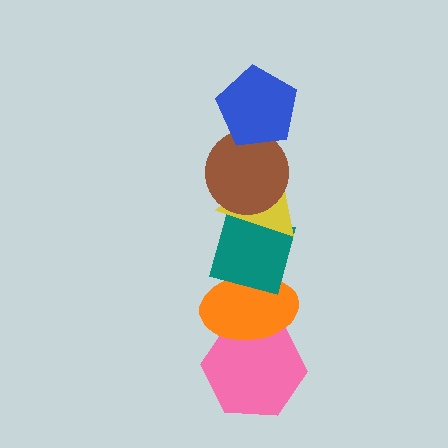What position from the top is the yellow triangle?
The yellow triangle is 3rd from the top.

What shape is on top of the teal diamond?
The yellow triangle is on top of the teal diamond.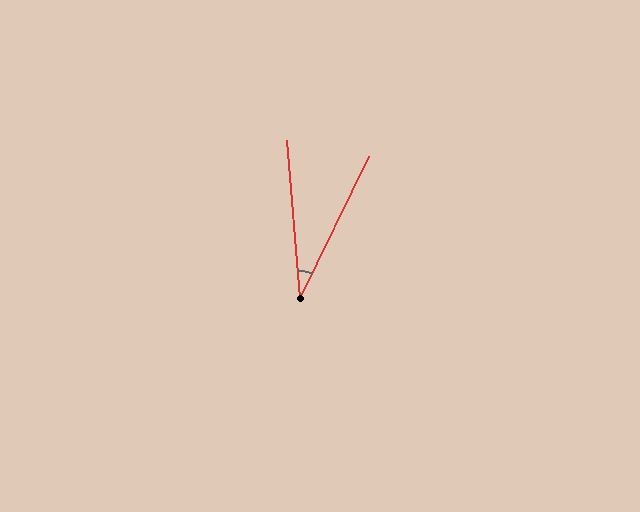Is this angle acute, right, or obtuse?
It is acute.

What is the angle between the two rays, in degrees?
Approximately 31 degrees.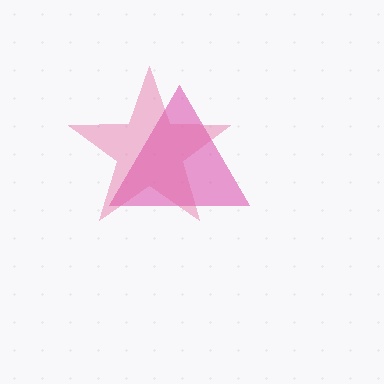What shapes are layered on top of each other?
The layered shapes are: a magenta triangle, a pink star.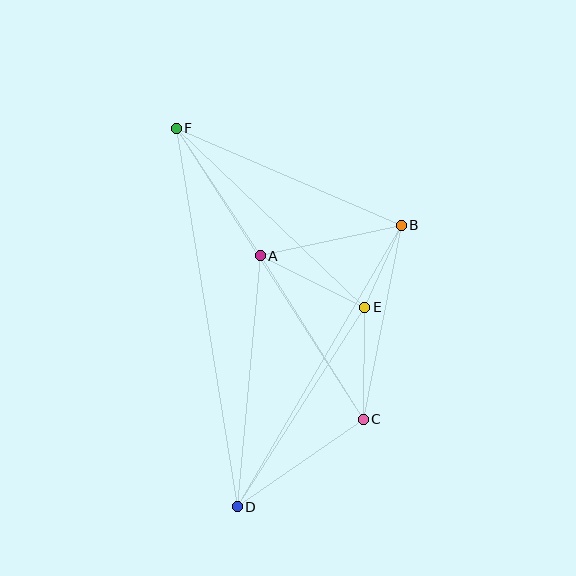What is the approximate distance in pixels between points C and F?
The distance between C and F is approximately 346 pixels.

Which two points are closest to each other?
Points B and E are closest to each other.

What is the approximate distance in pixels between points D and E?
The distance between D and E is approximately 237 pixels.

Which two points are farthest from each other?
Points D and F are farthest from each other.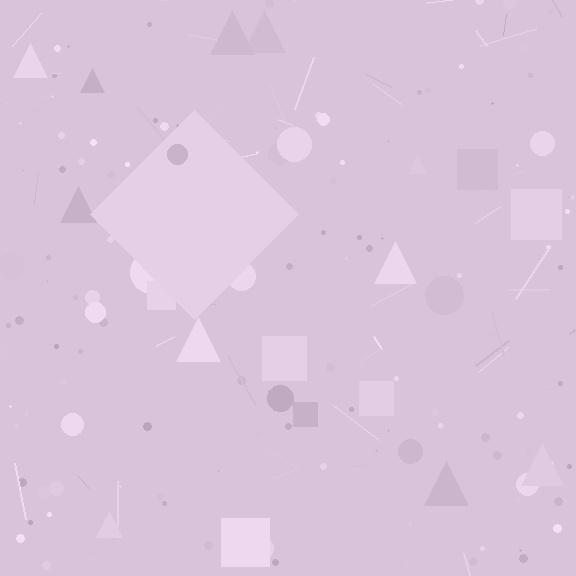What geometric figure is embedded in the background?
A diamond is embedded in the background.